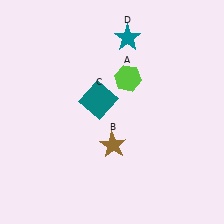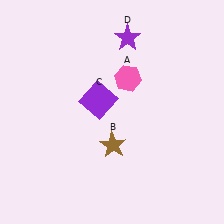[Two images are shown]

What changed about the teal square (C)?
In Image 1, C is teal. In Image 2, it changed to purple.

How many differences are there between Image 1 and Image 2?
There are 3 differences between the two images.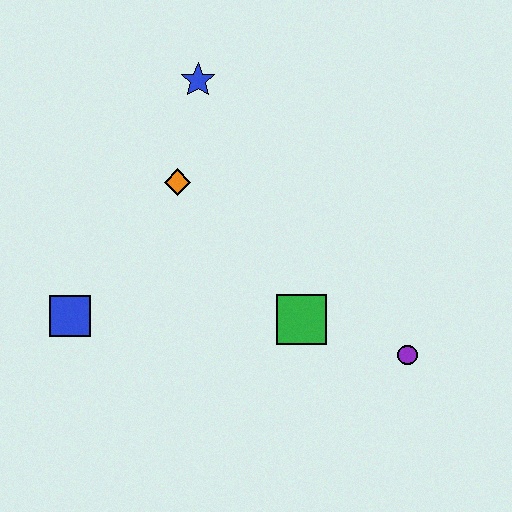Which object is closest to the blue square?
The orange diamond is closest to the blue square.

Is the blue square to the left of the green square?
Yes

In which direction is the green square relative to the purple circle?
The green square is to the left of the purple circle.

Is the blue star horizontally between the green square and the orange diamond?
Yes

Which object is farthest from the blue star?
The purple circle is farthest from the blue star.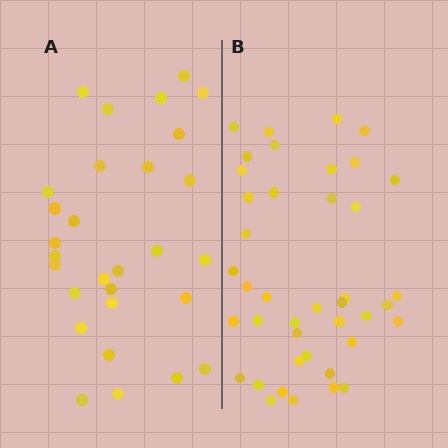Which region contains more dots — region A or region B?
Region B (the right region) has more dots.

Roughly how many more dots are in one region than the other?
Region B has roughly 12 or so more dots than region A.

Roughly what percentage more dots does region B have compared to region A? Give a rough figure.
About 40% more.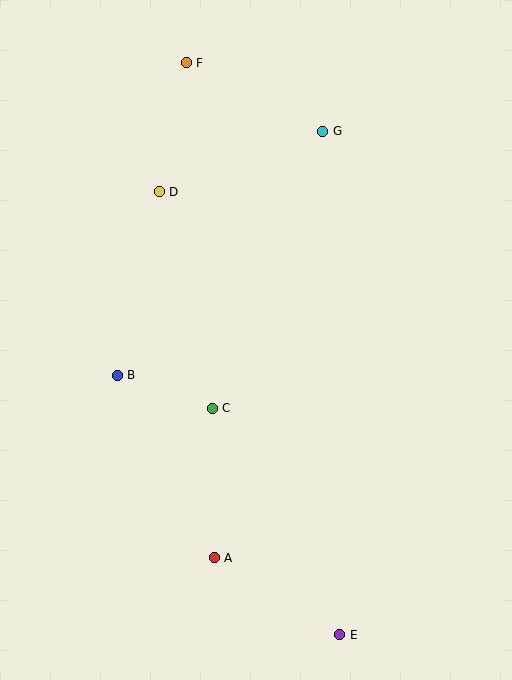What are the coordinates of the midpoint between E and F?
The midpoint between E and F is at (263, 349).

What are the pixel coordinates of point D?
Point D is at (159, 192).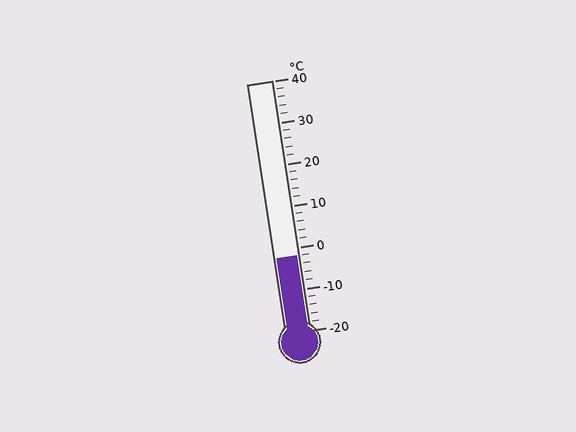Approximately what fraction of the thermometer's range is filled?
The thermometer is filled to approximately 30% of its range.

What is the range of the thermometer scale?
The thermometer scale ranges from -20°C to 40°C.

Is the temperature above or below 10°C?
The temperature is below 10°C.